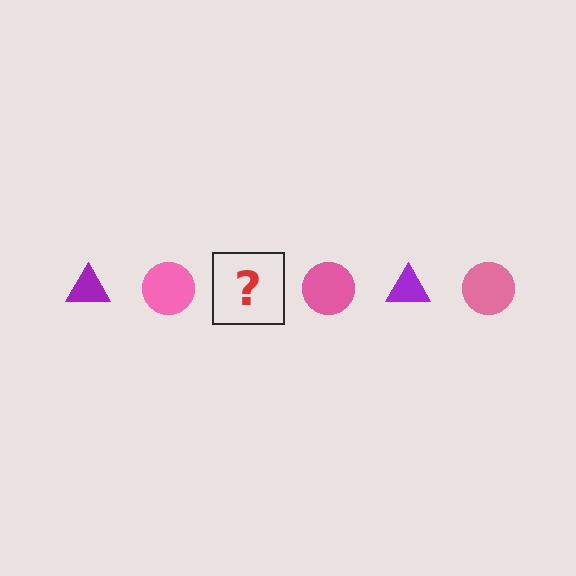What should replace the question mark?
The question mark should be replaced with a purple triangle.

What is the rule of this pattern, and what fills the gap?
The rule is that the pattern alternates between purple triangle and pink circle. The gap should be filled with a purple triangle.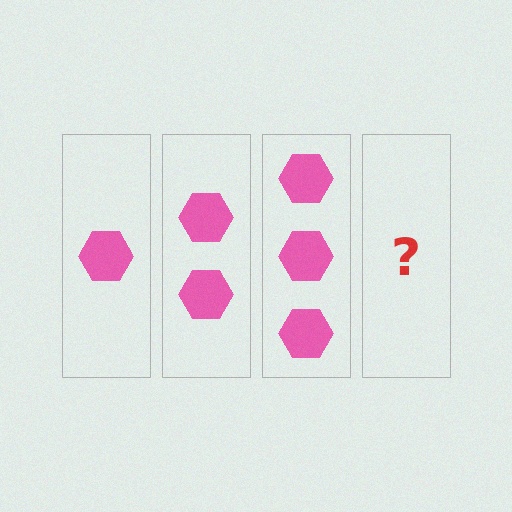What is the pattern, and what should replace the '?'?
The pattern is that each step adds one more hexagon. The '?' should be 4 hexagons.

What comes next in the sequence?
The next element should be 4 hexagons.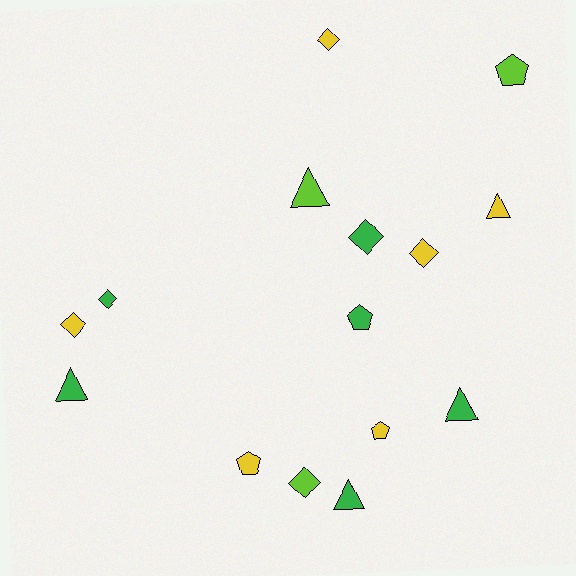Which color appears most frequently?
Green, with 6 objects.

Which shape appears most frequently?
Diamond, with 6 objects.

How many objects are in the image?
There are 15 objects.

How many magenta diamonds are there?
There are no magenta diamonds.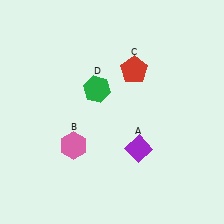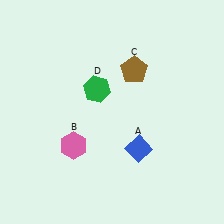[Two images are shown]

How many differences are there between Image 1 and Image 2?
There are 2 differences between the two images.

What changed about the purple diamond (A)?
In Image 1, A is purple. In Image 2, it changed to blue.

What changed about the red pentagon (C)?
In Image 1, C is red. In Image 2, it changed to brown.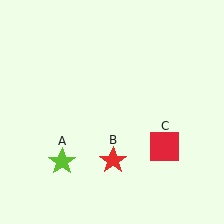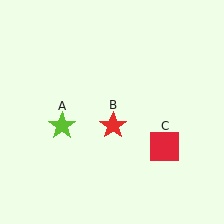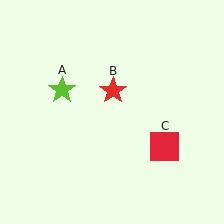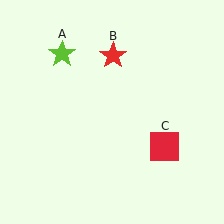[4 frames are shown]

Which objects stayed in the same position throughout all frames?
Red square (object C) remained stationary.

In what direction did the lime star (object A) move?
The lime star (object A) moved up.